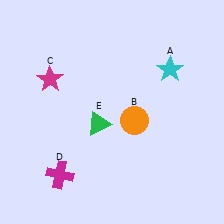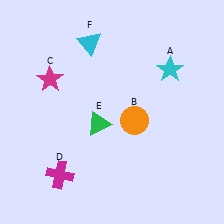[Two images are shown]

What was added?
A cyan triangle (F) was added in Image 2.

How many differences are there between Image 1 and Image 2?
There is 1 difference between the two images.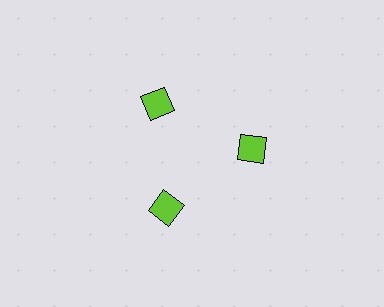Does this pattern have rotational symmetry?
Yes, this pattern has 3-fold rotational symmetry. It looks the same after rotating 120 degrees around the center.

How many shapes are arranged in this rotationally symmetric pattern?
There are 3 shapes, arranged in 3 groups of 1.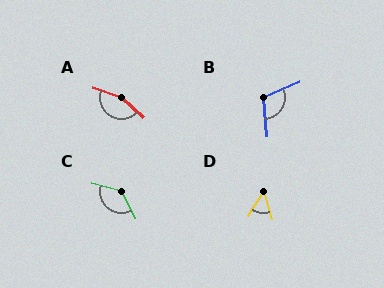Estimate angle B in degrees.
Approximately 108 degrees.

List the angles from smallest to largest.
D (48°), B (108°), C (131°), A (155°).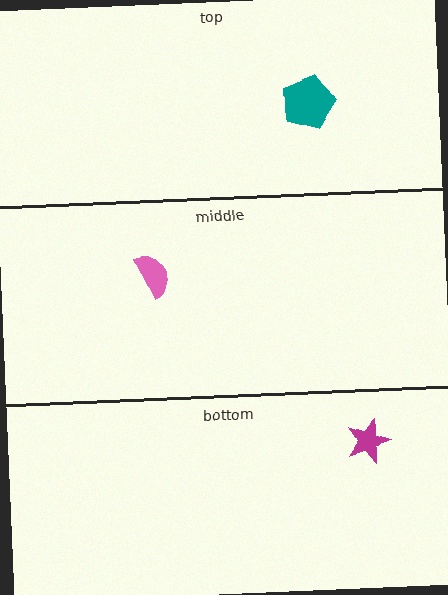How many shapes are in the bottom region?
1.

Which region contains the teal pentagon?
The top region.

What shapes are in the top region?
The teal pentagon.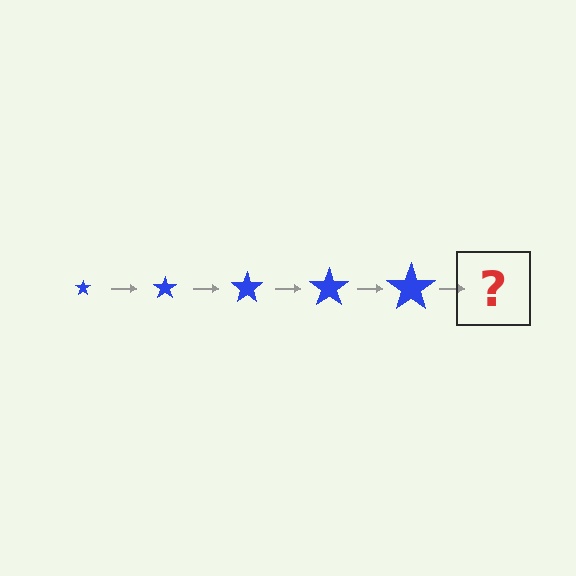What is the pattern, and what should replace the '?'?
The pattern is that the star gets progressively larger each step. The '?' should be a blue star, larger than the previous one.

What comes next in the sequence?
The next element should be a blue star, larger than the previous one.